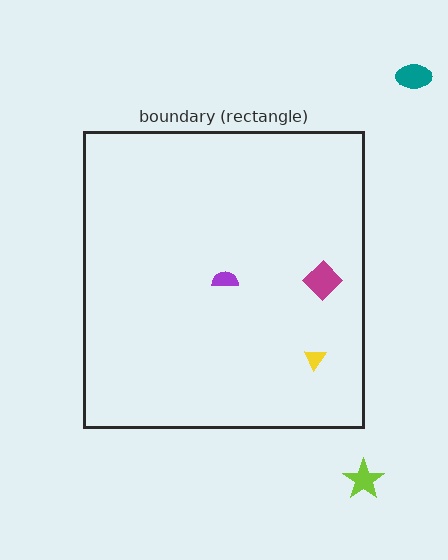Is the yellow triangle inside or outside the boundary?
Inside.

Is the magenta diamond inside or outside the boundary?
Inside.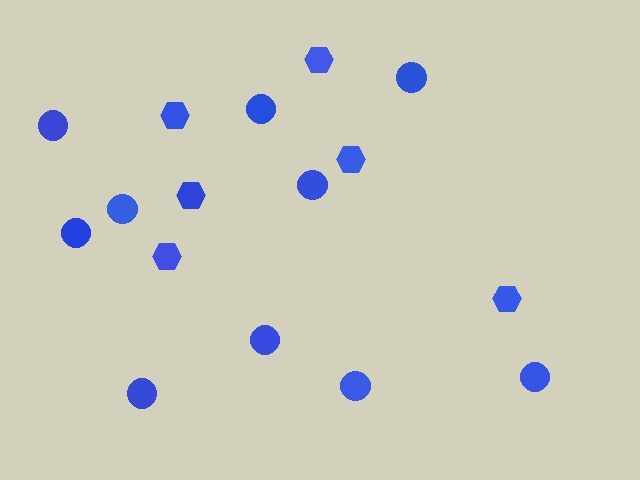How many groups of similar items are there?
There are 2 groups: one group of hexagons (6) and one group of circles (10).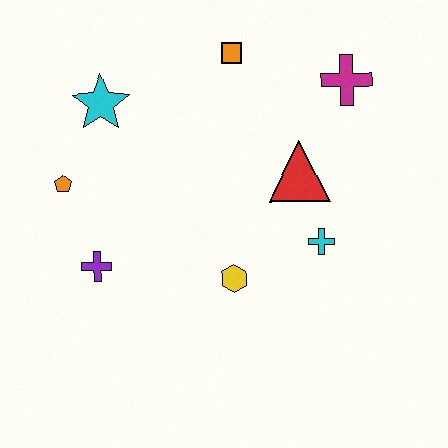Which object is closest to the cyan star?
The orange pentagon is closest to the cyan star.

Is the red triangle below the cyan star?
Yes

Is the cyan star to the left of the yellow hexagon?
Yes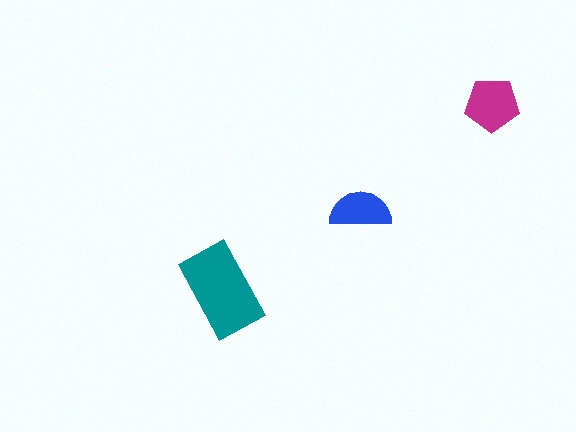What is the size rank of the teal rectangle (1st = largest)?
1st.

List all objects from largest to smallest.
The teal rectangle, the magenta pentagon, the blue semicircle.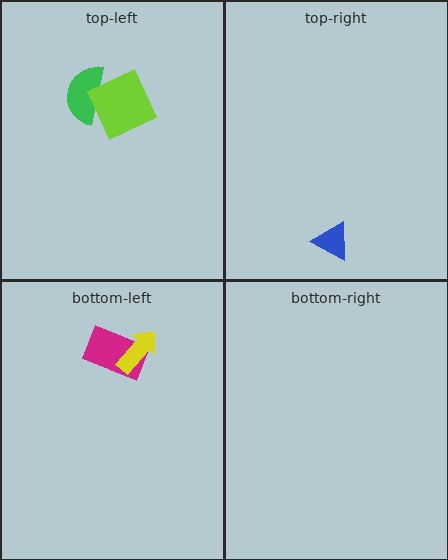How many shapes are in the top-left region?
2.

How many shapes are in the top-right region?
1.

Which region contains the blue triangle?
The top-right region.